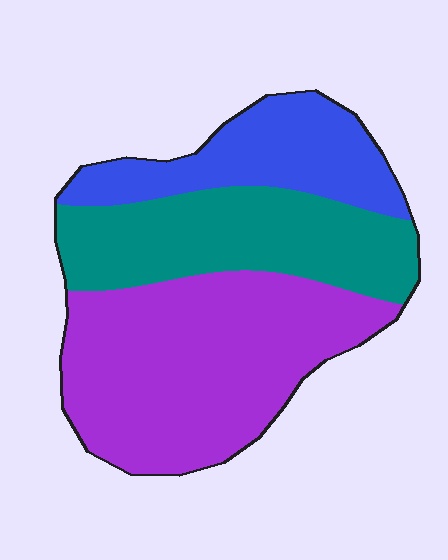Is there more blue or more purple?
Purple.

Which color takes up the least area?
Blue, at roughly 20%.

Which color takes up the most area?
Purple, at roughly 45%.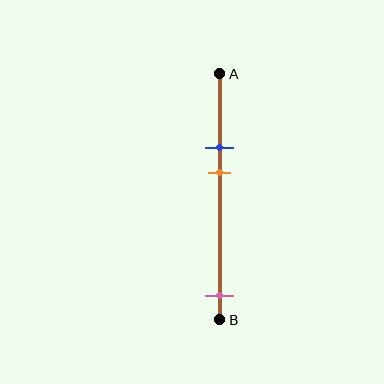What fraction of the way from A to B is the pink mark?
The pink mark is approximately 90% (0.9) of the way from A to B.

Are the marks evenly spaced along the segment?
No, the marks are not evenly spaced.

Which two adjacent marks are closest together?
The blue and orange marks are the closest adjacent pair.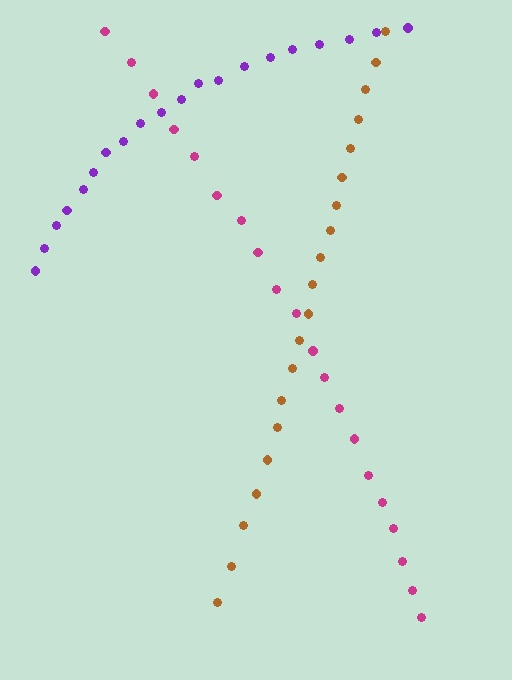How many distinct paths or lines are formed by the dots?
There are 3 distinct paths.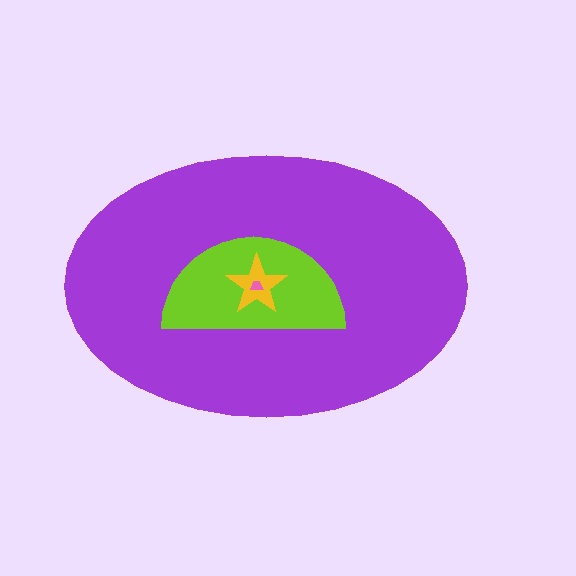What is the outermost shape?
The purple ellipse.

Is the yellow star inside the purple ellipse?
Yes.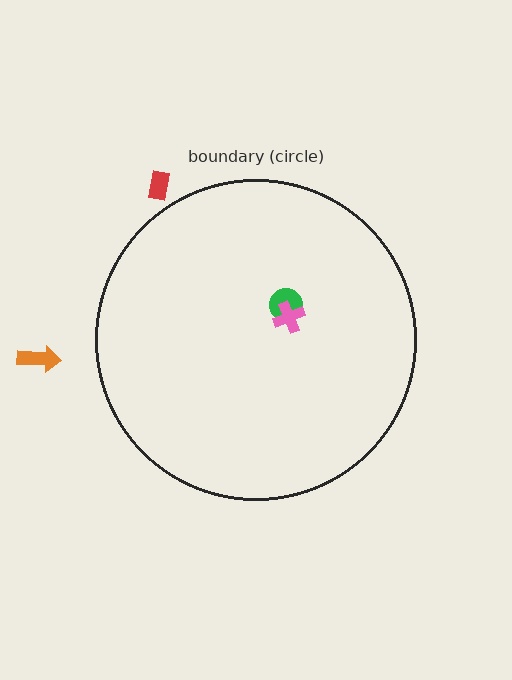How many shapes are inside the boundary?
2 inside, 2 outside.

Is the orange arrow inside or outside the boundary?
Outside.